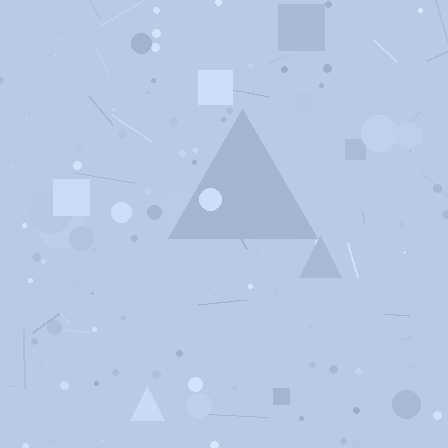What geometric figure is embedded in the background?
A triangle is embedded in the background.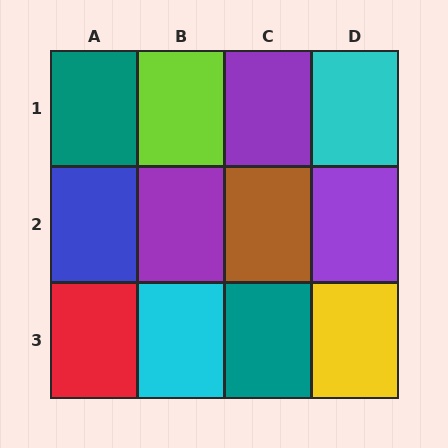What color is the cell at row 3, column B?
Cyan.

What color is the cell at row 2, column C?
Brown.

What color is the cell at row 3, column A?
Red.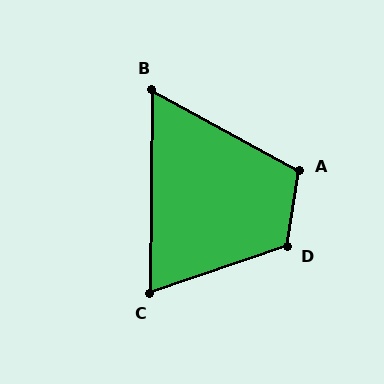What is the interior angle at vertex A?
Approximately 109 degrees (obtuse).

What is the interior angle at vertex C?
Approximately 71 degrees (acute).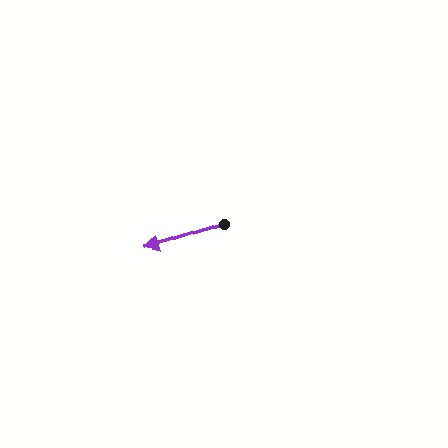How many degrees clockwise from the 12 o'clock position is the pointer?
Approximately 251 degrees.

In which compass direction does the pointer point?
West.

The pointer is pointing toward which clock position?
Roughly 8 o'clock.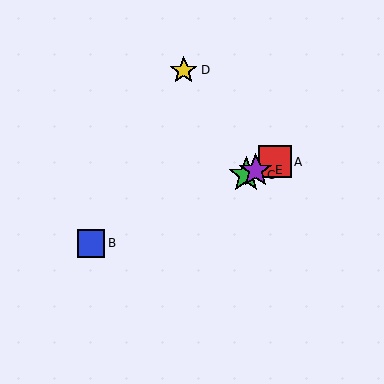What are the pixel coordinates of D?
Object D is at (184, 70).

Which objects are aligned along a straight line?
Objects A, B, C, E are aligned along a straight line.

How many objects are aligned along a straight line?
4 objects (A, B, C, E) are aligned along a straight line.